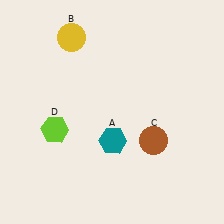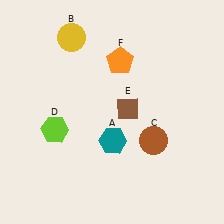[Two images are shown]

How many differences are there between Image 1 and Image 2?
There are 2 differences between the two images.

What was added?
A brown diamond (E), an orange pentagon (F) were added in Image 2.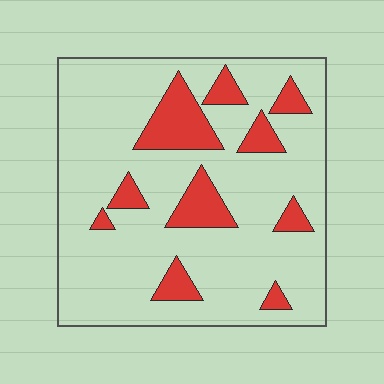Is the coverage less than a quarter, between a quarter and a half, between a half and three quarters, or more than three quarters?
Less than a quarter.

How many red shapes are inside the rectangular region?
10.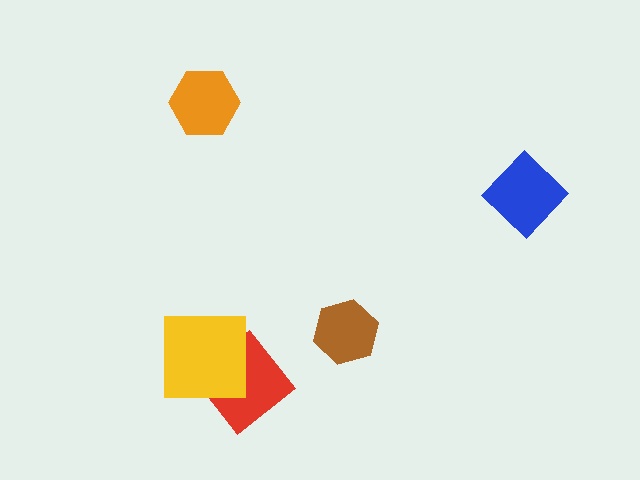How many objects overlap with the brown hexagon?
0 objects overlap with the brown hexagon.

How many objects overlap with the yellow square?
1 object overlaps with the yellow square.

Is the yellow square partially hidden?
No, no other shape covers it.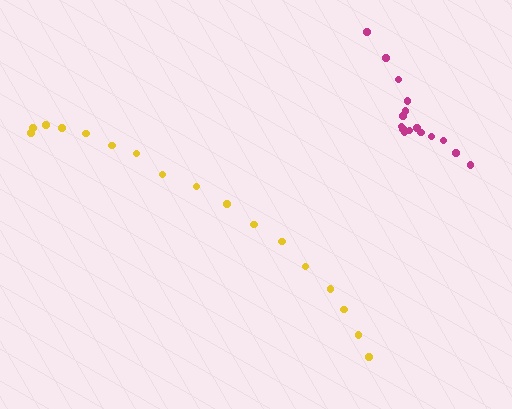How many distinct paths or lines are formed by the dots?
There are 2 distinct paths.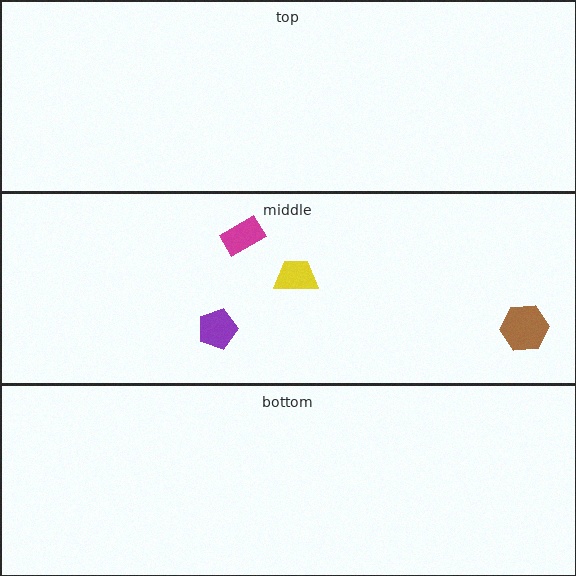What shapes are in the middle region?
The brown hexagon, the yellow trapezoid, the magenta rectangle, the purple pentagon.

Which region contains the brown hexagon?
The middle region.